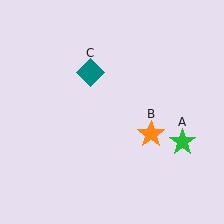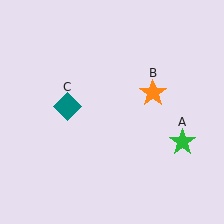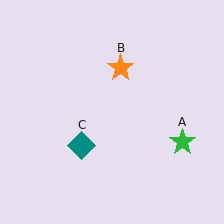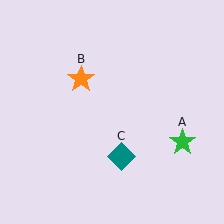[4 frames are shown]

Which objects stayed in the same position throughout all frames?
Green star (object A) remained stationary.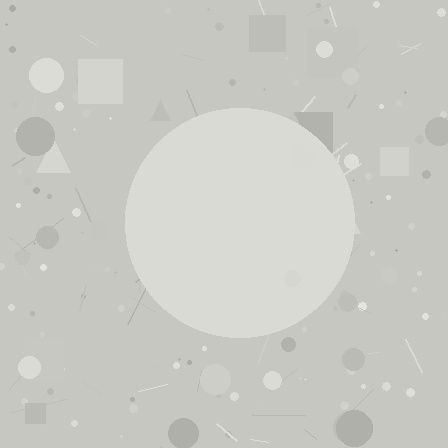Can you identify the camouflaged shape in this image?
The camouflaged shape is a circle.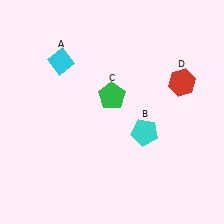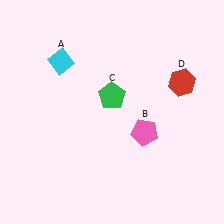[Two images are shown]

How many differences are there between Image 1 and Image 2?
There is 1 difference between the two images.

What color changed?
The pentagon (B) changed from cyan in Image 1 to pink in Image 2.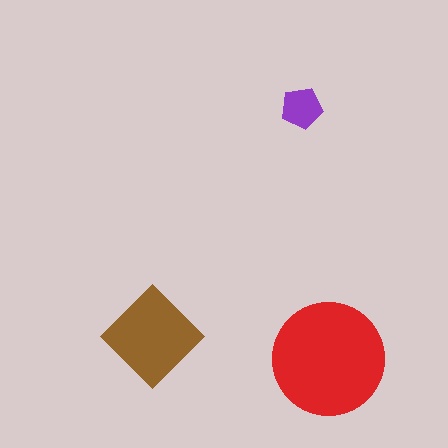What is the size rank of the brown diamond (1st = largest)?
2nd.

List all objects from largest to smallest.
The red circle, the brown diamond, the purple pentagon.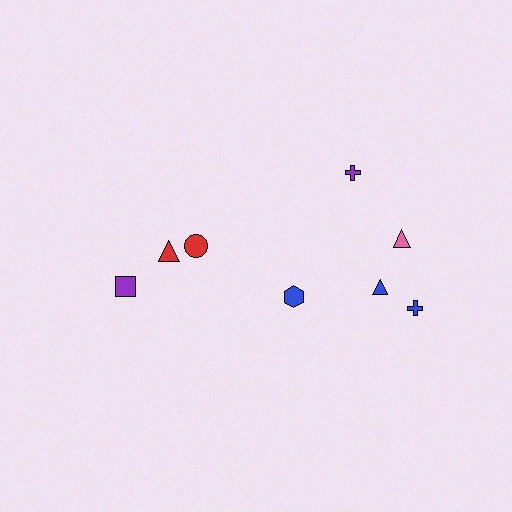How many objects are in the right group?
There are 5 objects.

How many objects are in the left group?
There are 3 objects.